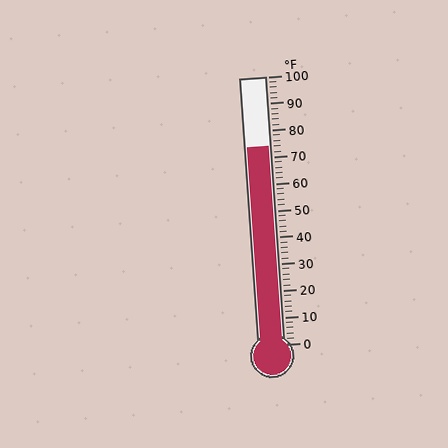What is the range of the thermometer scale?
The thermometer scale ranges from 0°F to 100°F.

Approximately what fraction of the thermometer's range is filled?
The thermometer is filled to approximately 75% of its range.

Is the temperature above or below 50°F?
The temperature is above 50°F.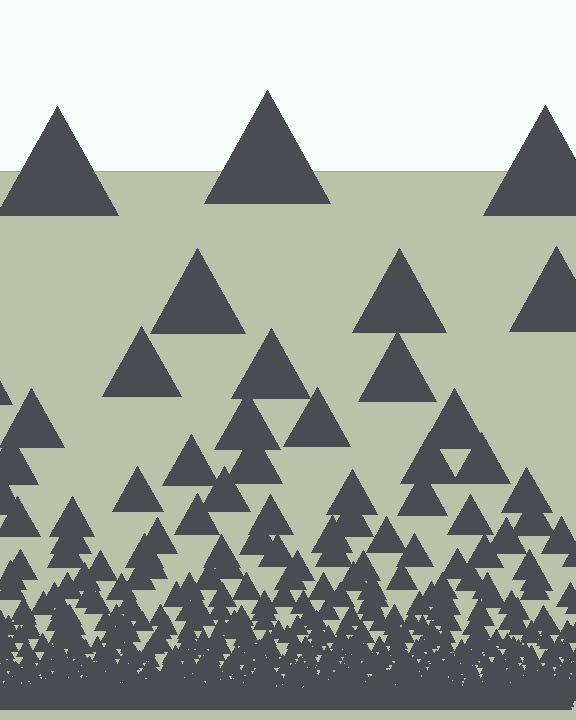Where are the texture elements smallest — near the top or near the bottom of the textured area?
Near the bottom.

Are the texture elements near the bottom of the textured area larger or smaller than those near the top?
Smaller. The gradient is inverted — elements near the bottom are smaller and denser.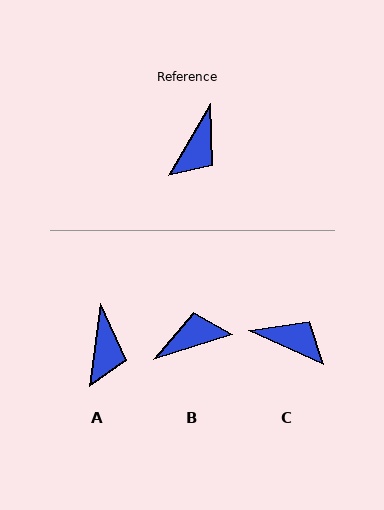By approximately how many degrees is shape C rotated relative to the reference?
Approximately 96 degrees counter-clockwise.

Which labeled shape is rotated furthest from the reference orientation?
B, about 138 degrees away.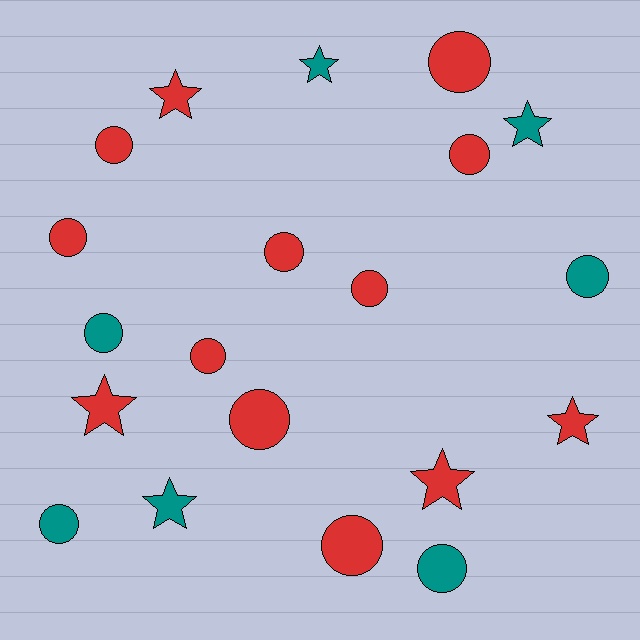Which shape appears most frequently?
Circle, with 13 objects.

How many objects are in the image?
There are 20 objects.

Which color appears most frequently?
Red, with 13 objects.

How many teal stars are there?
There are 3 teal stars.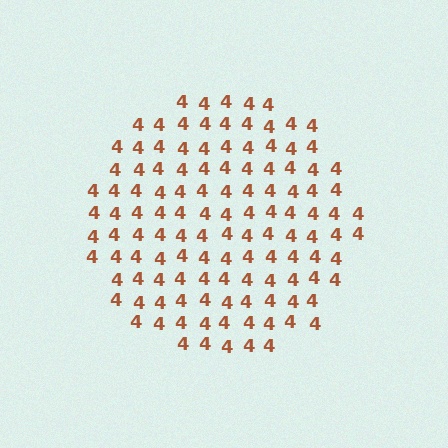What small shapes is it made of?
It is made of small digit 4's.